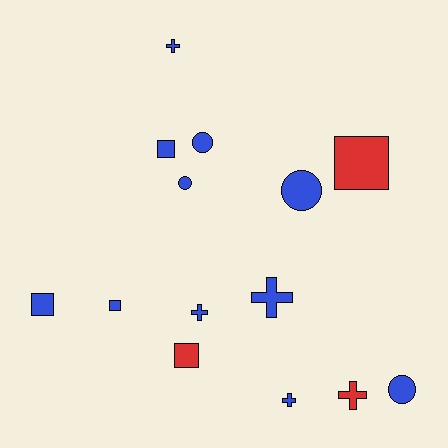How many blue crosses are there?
There are 4 blue crosses.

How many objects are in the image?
There are 14 objects.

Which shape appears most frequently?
Cross, with 5 objects.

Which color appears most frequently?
Blue, with 11 objects.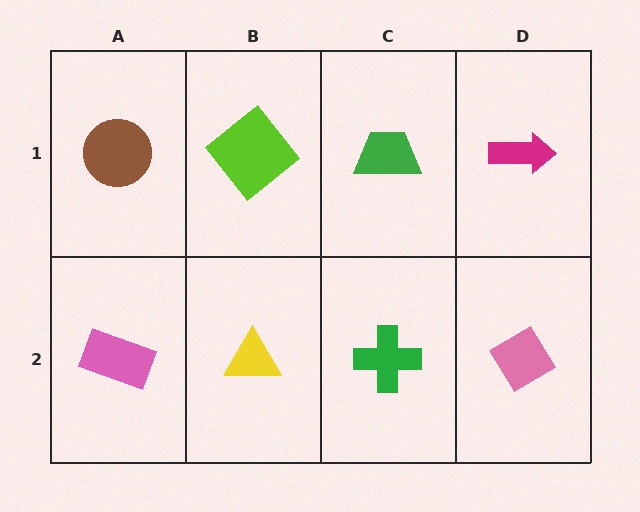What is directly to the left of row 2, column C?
A yellow triangle.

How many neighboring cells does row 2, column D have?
2.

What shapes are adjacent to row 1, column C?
A green cross (row 2, column C), a lime diamond (row 1, column B), a magenta arrow (row 1, column D).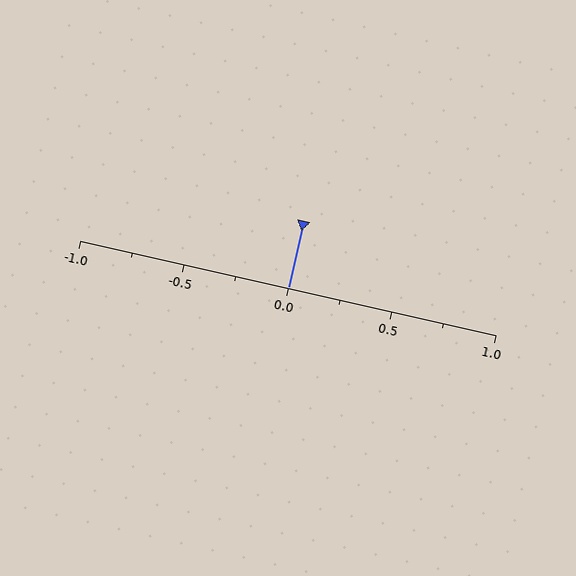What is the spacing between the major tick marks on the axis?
The major ticks are spaced 0.5 apart.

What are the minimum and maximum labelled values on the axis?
The axis runs from -1.0 to 1.0.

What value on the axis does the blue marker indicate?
The marker indicates approximately 0.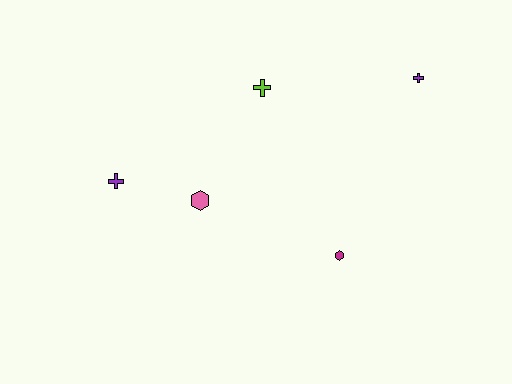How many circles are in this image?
There are no circles.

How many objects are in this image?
There are 5 objects.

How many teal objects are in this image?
There are no teal objects.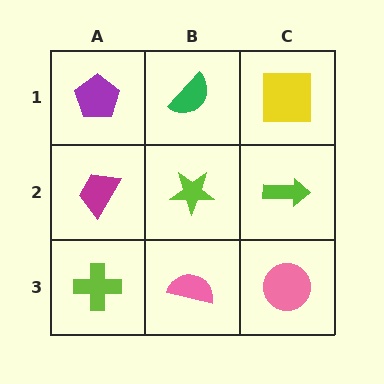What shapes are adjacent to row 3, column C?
A lime arrow (row 2, column C), a pink semicircle (row 3, column B).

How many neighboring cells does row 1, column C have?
2.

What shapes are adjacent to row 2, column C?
A yellow square (row 1, column C), a pink circle (row 3, column C), a lime star (row 2, column B).